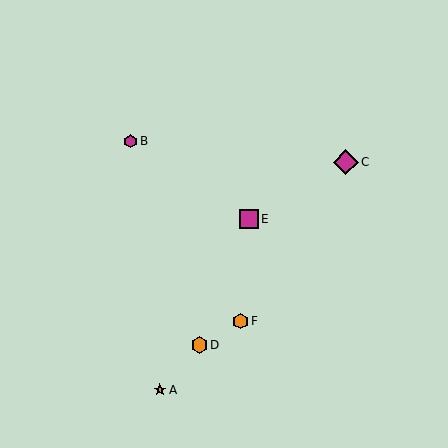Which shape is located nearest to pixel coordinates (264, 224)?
The magenta square (labeled E) at (249, 219) is nearest to that location.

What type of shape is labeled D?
Shape D is an orange hexagon.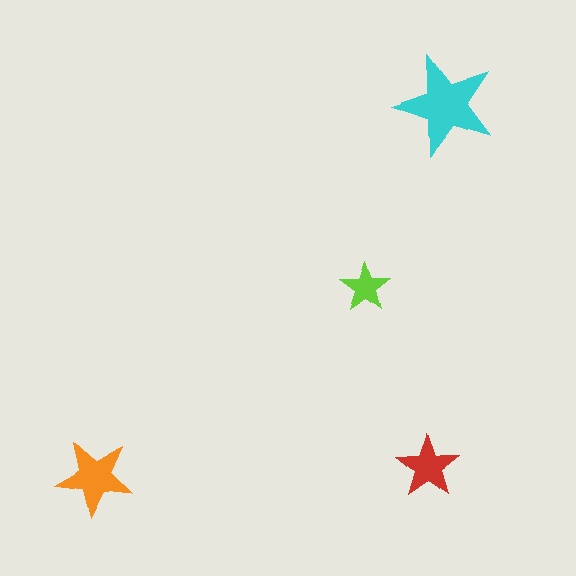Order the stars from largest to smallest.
the cyan one, the orange one, the red one, the lime one.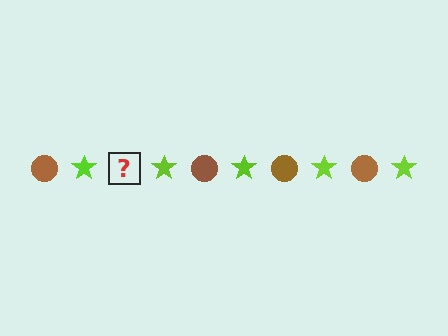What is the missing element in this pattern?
The missing element is a brown circle.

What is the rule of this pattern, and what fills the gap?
The rule is that the pattern alternates between brown circle and lime star. The gap should be filled with a brown circle.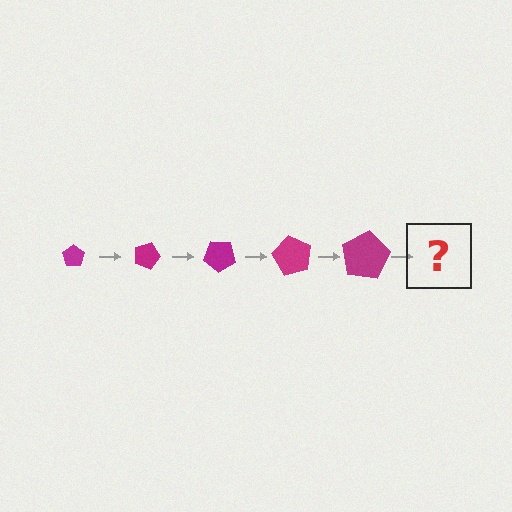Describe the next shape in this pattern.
It should be a pentagon, larger than the previous one and rotated 100 degrees from the start.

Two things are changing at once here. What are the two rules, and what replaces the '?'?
The two rules are that the pentagon grows larger each step and it rotates 20 degrees each step. The '?' should be a pentagon, larger than the previous one and rotated 100 degrees from the start.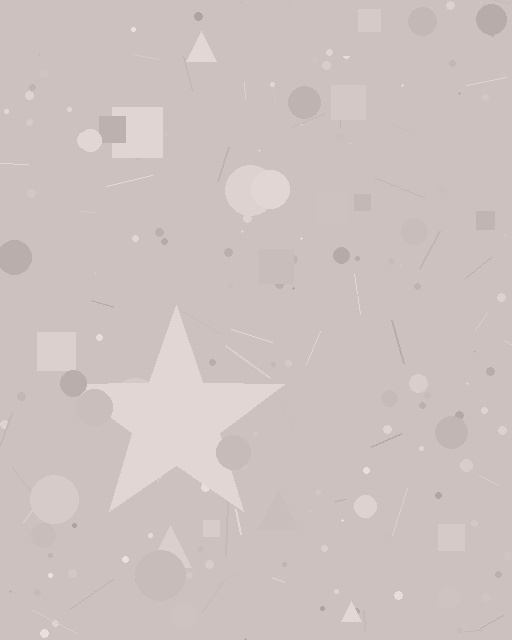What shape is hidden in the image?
A star is hidden in the image.